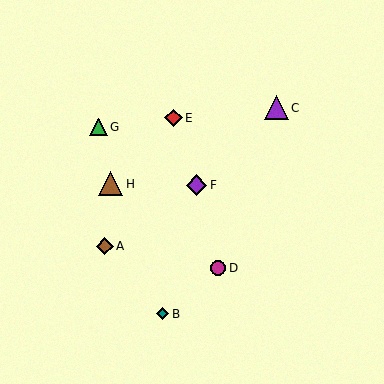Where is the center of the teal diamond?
The center of the teal diamond is at (163, 314).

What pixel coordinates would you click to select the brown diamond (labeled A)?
Click at (105, 246) to select the brown diamond A.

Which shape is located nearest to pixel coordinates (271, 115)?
The purple triangle (labeled C) at (276, 108) is nearest to that location.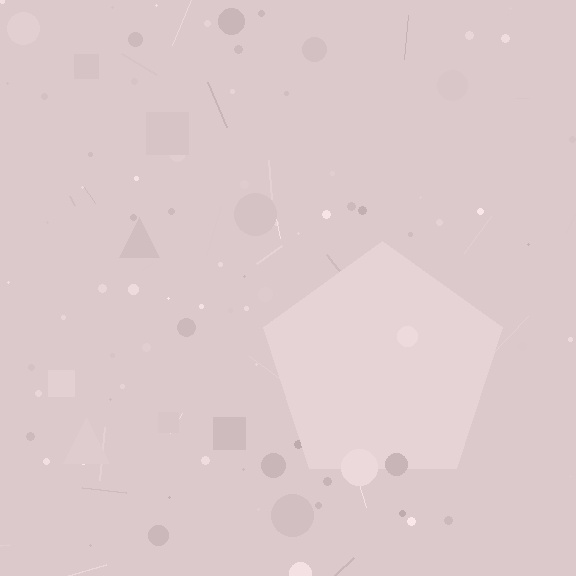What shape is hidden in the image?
A pentagon is hidden in the image.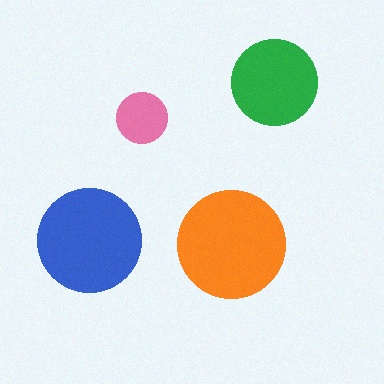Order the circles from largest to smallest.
the orange one, the blue one, the green one, the pink one.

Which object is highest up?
The green circle is topmost.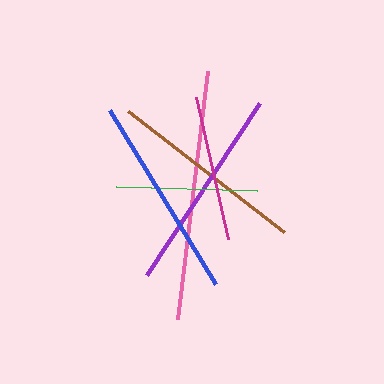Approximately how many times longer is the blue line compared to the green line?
The blue line is approximately 1.4 times the length of the green line.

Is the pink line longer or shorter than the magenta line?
The pink line is longer than the magenta line.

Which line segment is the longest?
The pink line is the longest at approximately 250 pixels.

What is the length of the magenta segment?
The magenta segment is approximately 145 pixels long.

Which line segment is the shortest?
The green line is the shortest at approximately 141 pixels.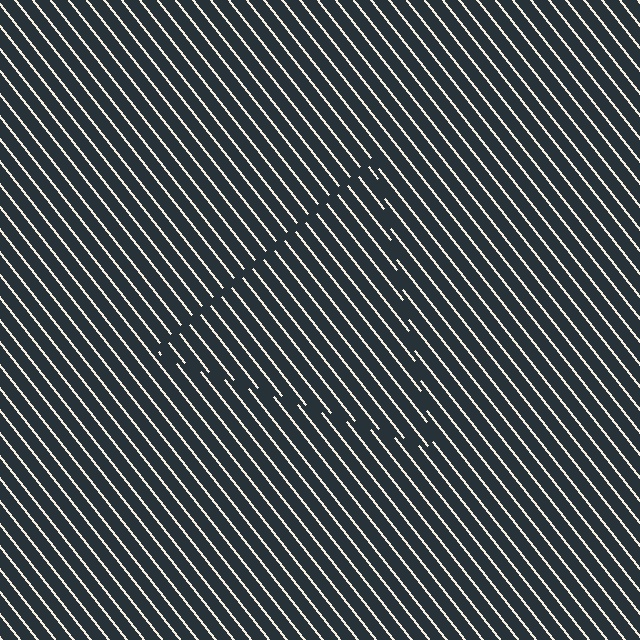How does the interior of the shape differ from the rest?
The interior of the shape contains the same grating, shifted by half a period — the contour is defined by the phase discontinuity where line-ends from the inner and outer gratings abut.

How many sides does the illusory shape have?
3 sides — the line-ends trace a triangle.